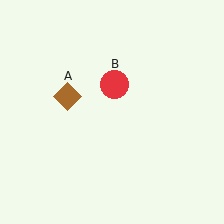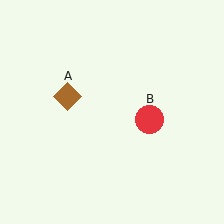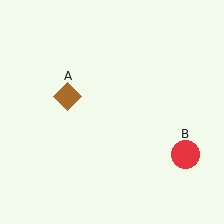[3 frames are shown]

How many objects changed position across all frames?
1 object changed position: red circle (object B).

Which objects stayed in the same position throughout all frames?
Brown diamond (object A) remained stationary.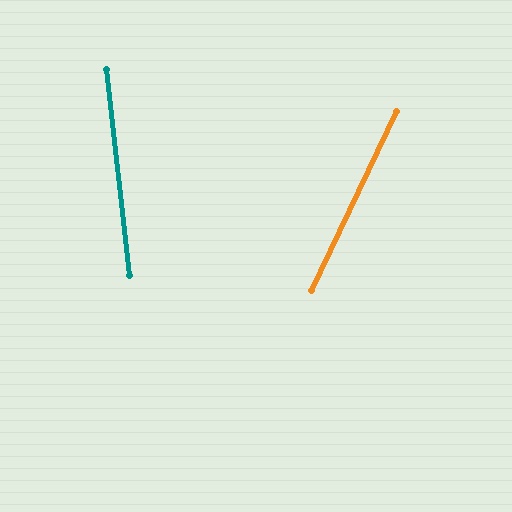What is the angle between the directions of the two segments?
Approximately 32 degrees.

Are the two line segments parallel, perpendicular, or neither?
Neither parallel nor perpendicular — they differ by about 32°.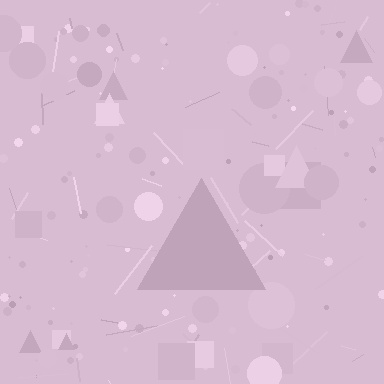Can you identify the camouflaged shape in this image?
The camouflaged shape is a triangle.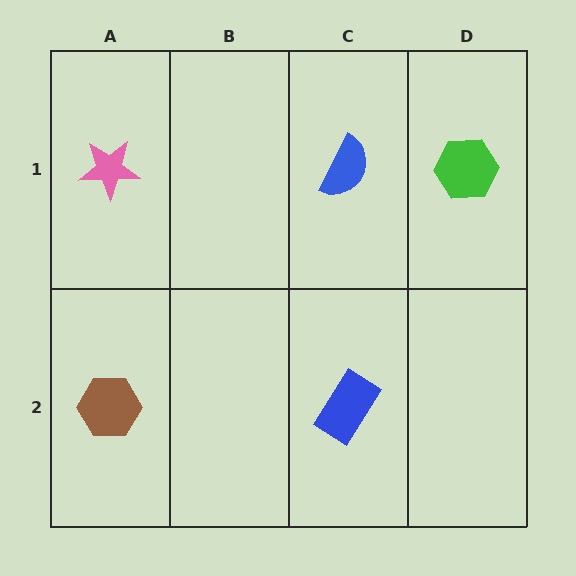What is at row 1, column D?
A green hexagon.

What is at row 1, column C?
A blue semicircle.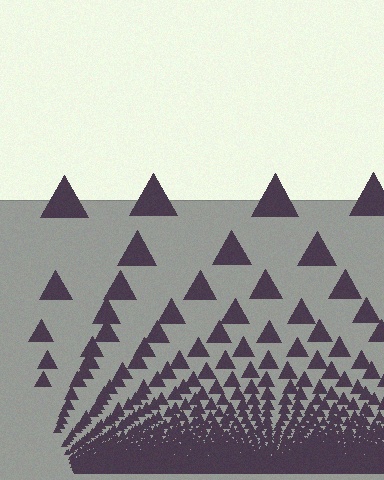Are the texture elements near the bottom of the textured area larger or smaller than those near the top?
Smaller. The gradient is inverted — elements near the bottom are smaller and denser.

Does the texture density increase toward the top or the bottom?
Density increases toward the bottom.